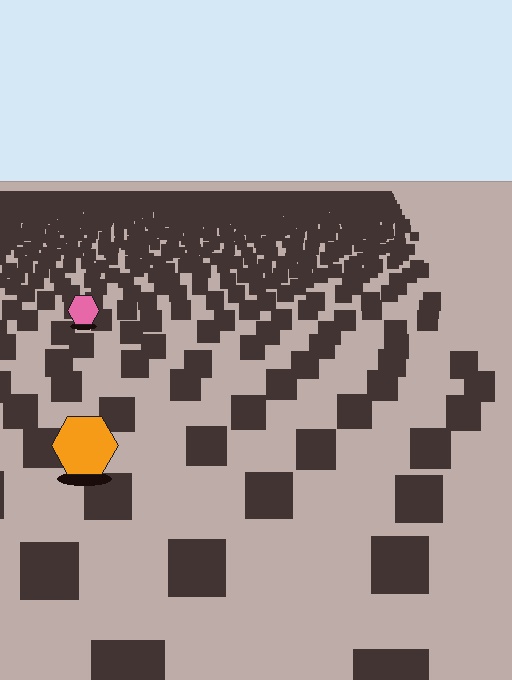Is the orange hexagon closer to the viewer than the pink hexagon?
Yes. The orange hexagon is closer — you can tell from the texture gradient: the ground texture is coarser near it.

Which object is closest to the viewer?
The orange hexagon is closest. The texture marks near it are larger and more spread out.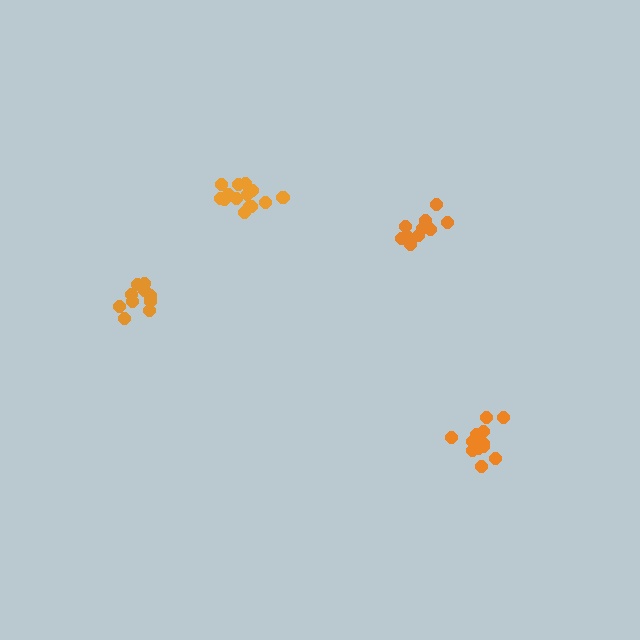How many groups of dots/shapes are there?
There are 4 groups.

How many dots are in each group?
Group 1: 14 dots, Group 2: 15 dots, Group 3: 11 dots, Group 4: 10 dots (50 total).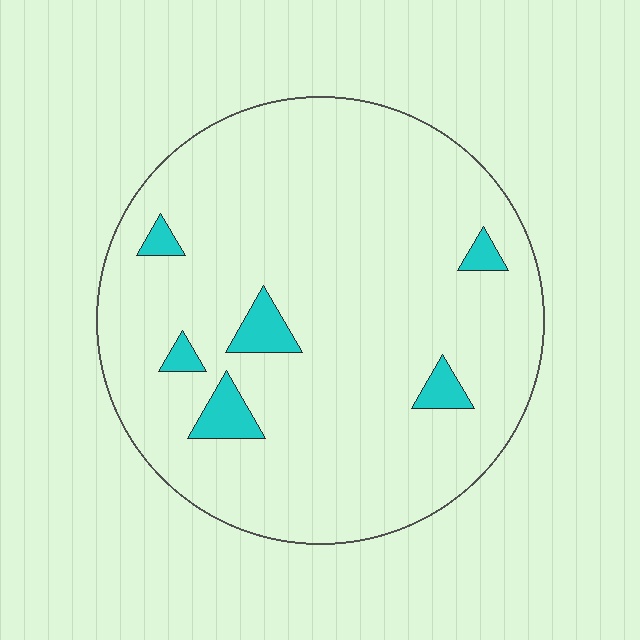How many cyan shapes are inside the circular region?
6.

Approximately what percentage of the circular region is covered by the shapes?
Approximately 5%.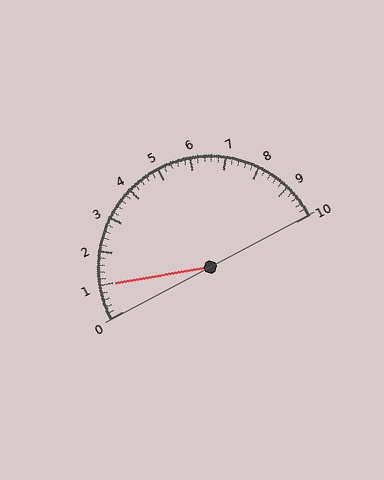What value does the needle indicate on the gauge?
The needle indicates approximately 1.0.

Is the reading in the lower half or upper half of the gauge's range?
The reading is in the lower half of the range (0 to 10).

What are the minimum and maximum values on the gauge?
The gauge ranges from 0 to 10.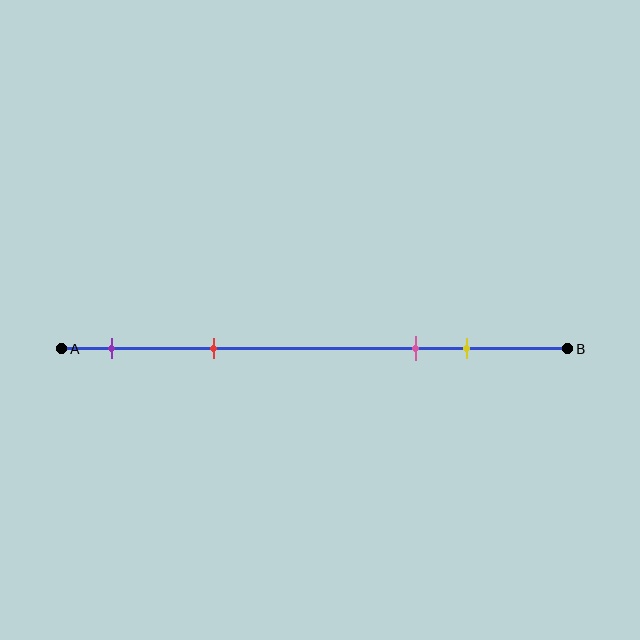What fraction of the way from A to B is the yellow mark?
The yellow mark is approximately 80% (0.8) of the way from A to B.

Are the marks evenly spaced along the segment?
No, the marks are not evenly spaced.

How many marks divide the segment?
There are 4 marks dividing the segment.